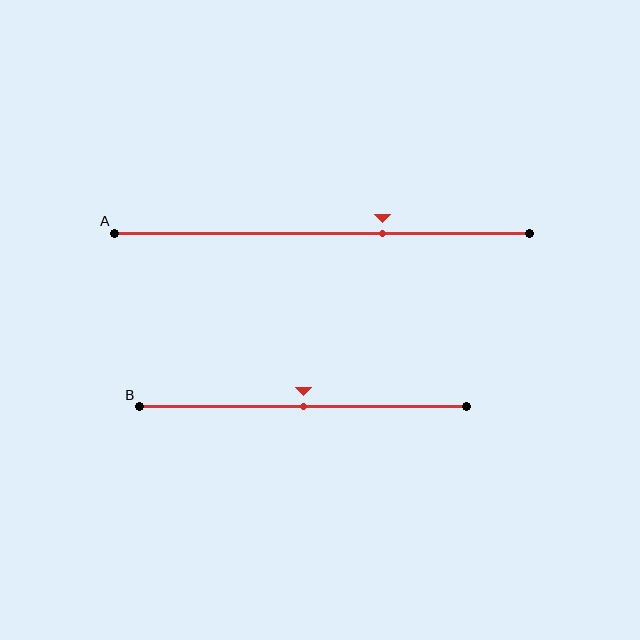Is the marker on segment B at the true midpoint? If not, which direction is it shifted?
Yes, the marker on segment B is at the true midpoint.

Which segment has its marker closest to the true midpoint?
Segment B has its marker closest to the true midpoint.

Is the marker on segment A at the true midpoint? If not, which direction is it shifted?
No, the marker on segment A is shifted to the right by about 15% of the segment length.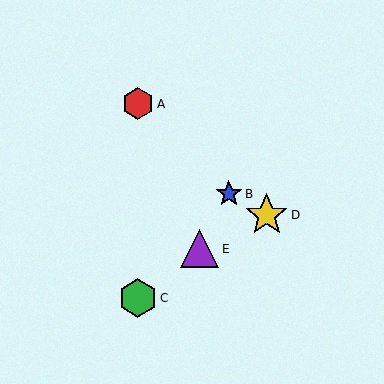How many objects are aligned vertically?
2 objects (A, C) are aligned vertically.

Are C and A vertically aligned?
Yes, both are at x≈138.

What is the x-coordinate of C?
Object C is at x≈138.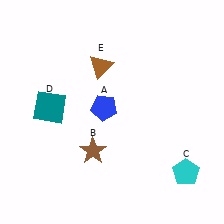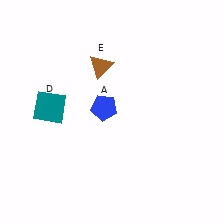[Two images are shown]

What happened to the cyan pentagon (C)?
The cyan pentagon (C) was removed in Image 2. It was in the bottom-right area of Image 1.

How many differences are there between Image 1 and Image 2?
There are 2 differences between the two images.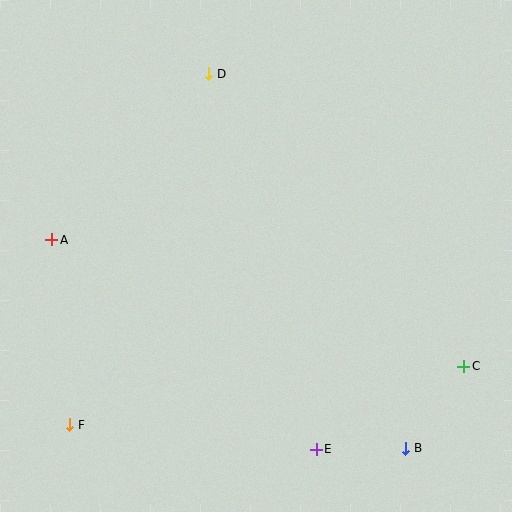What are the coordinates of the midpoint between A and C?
The midpoint between A and C is at (258, 303).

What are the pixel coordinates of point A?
Point A is at (52, 240).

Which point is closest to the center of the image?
Point D at (209, 74) is closest to the center.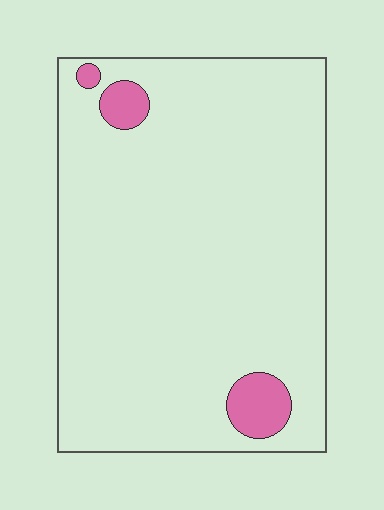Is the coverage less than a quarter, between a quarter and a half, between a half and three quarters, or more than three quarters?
Less than a quarter.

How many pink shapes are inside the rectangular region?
3.